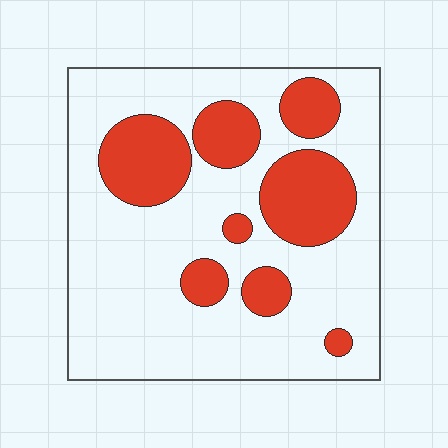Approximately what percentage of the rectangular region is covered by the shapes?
Approximately 25%.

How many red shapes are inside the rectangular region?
8.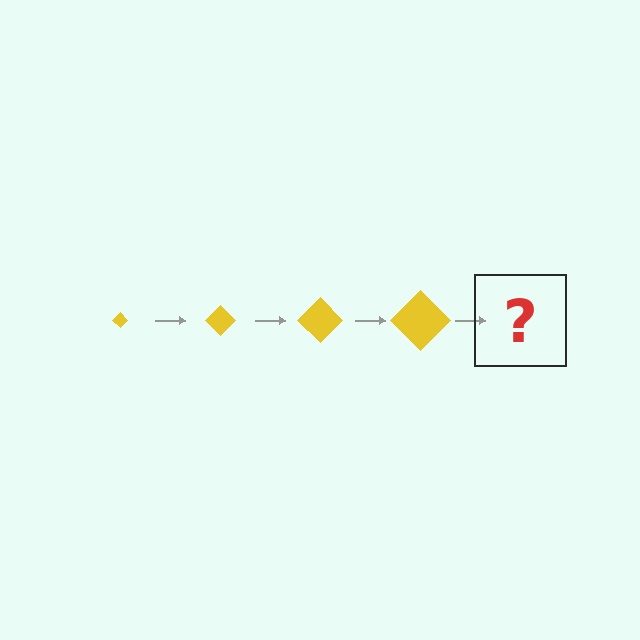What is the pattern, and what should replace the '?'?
The pattern is that the diamond gets progressively larger each step. The '?' should be a yellow diamond, larger than the previous one.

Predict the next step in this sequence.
The next step is a yellow diamond, larger than the previous one.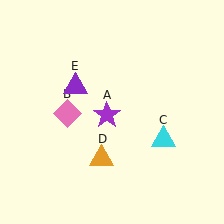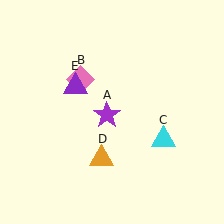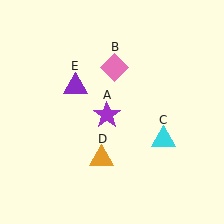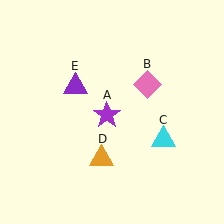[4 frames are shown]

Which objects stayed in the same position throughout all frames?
Purple star (object A) and cyan triangle (object C) and orange triangle (object D) and purple triangle (object E) remained stationary.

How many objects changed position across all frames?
1 object changed position: pink diamond (object B).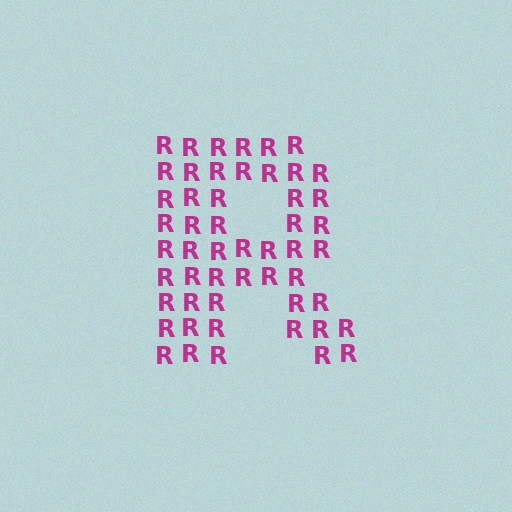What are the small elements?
The small elements are letter R's.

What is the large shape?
The large shape is the letter R.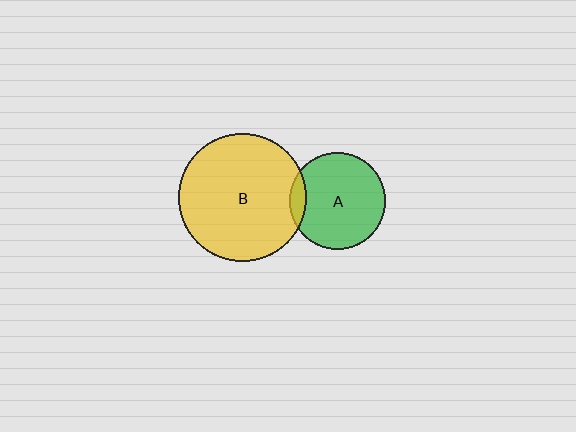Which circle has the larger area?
Circle B (yellow).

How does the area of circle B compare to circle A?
Approximately 1.8 times.